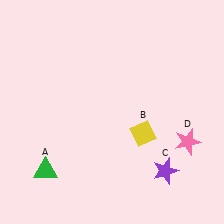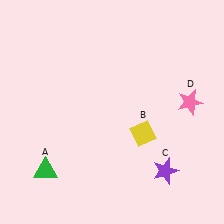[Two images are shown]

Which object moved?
The pink star (D) moved up.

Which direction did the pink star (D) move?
The pink star (D) moved up.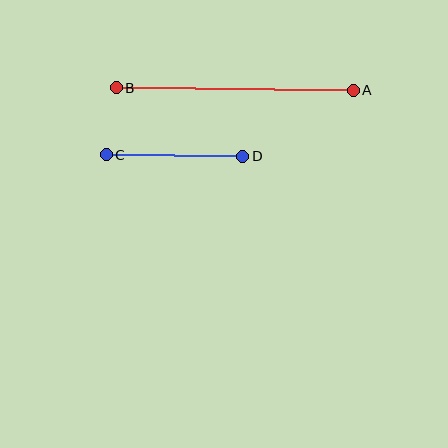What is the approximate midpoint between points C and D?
The midpoint is at approximately (174, 155) pixels.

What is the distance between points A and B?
The distance is approximately 237 pixels.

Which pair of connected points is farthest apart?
Points A and B are farthest apart.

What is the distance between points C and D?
The distance is approximately 137 pixels.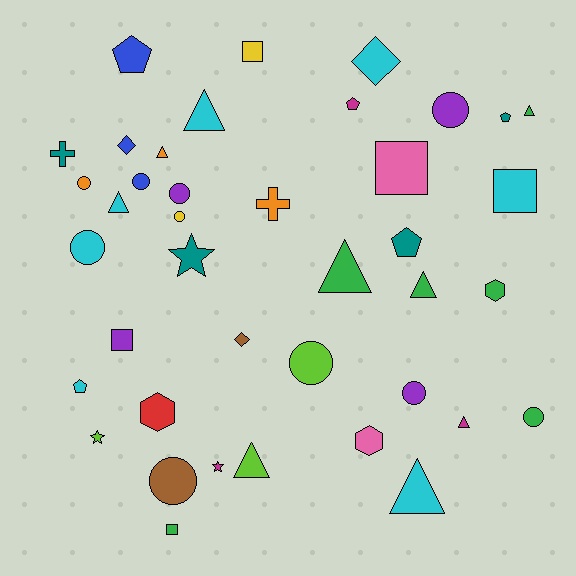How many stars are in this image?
There are 3 stars.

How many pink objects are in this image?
There are 2 pink objects.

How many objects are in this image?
There are 40 objects.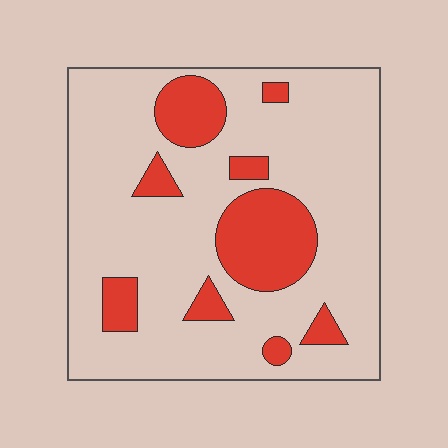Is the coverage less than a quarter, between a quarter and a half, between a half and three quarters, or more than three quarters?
Less than a quarter.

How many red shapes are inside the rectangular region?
9.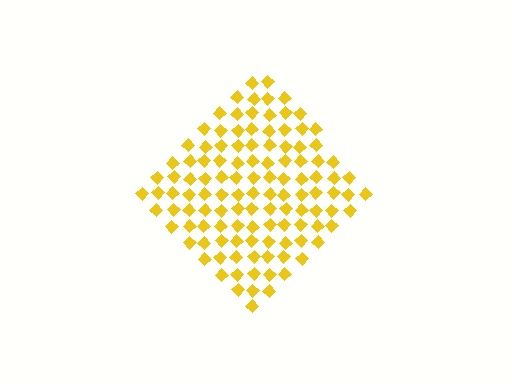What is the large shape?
The large shape is a diamond.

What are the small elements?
The small elements are diamonds.